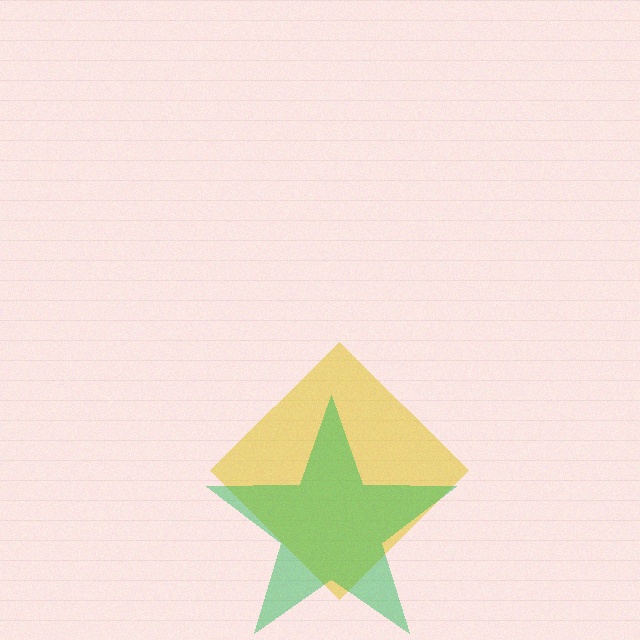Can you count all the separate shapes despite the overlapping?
Yes, there are 2 separate shapes.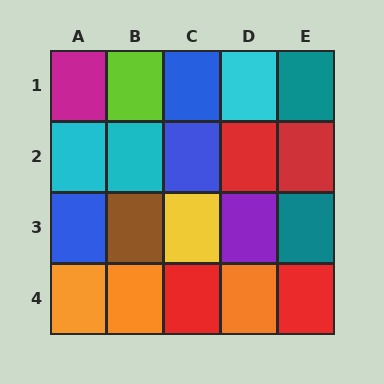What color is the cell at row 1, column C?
Blue.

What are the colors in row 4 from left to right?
Orange, orange, red, orange, red.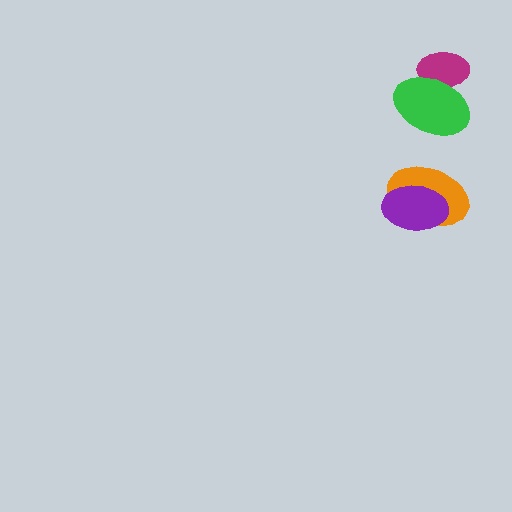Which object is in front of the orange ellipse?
The purple ellipse is in front of the orange ellipse.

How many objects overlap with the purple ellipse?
1 object overlaps with the purple ellipse.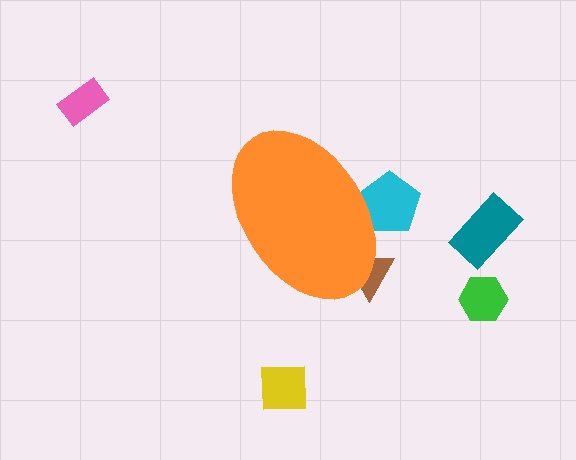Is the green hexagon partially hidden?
No, the green hexagon is fully visible.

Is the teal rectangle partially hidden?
No, the teal rectangle is fully visible.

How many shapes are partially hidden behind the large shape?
2 shapes are partially hidden.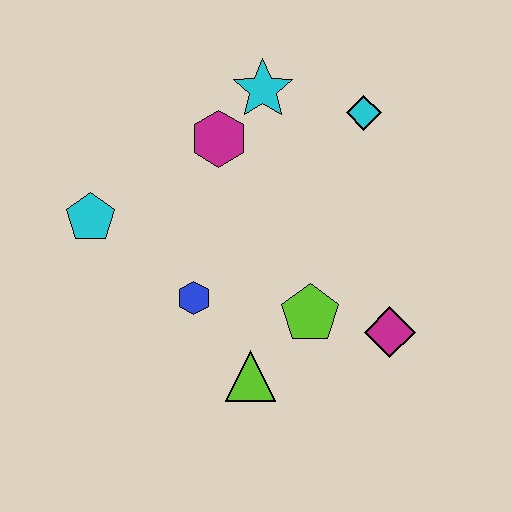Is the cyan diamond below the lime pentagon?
No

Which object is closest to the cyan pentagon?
The blue hexagon is closest to the cyan pentagon.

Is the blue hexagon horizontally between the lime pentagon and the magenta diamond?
No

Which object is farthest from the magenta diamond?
The cyan pentagon is farthest from the magenta diamond.